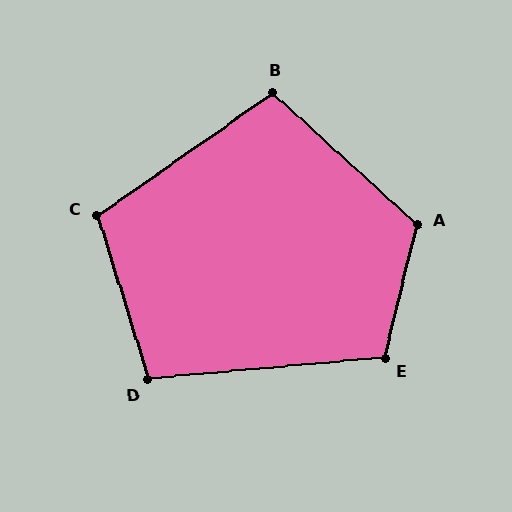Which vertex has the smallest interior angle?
D, at approximately 102 degrees.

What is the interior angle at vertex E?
Approximately 109 degrees (obtuse).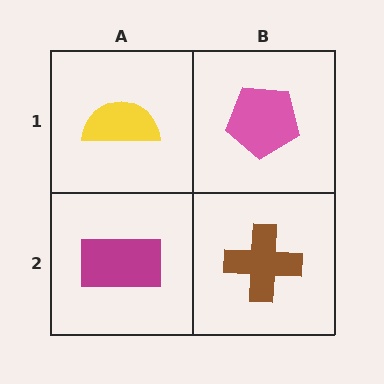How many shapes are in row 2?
2 shapes.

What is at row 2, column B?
A brown cross.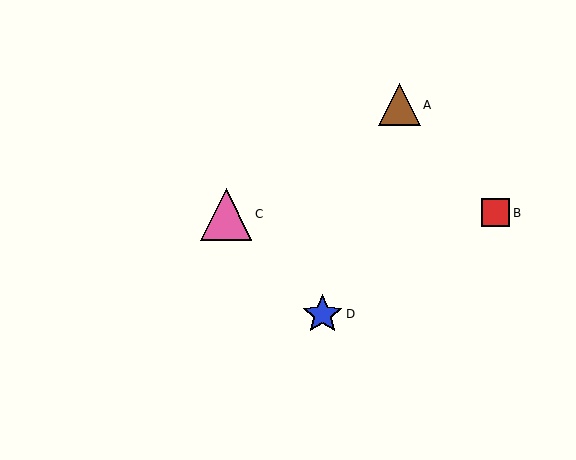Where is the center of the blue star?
The center of the blue star is at (323, 314).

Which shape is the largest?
The pink triangle (labeled C) is the largest.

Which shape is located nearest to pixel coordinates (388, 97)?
The brown triangle (labeled A) at (399, 105) is nearest to that location.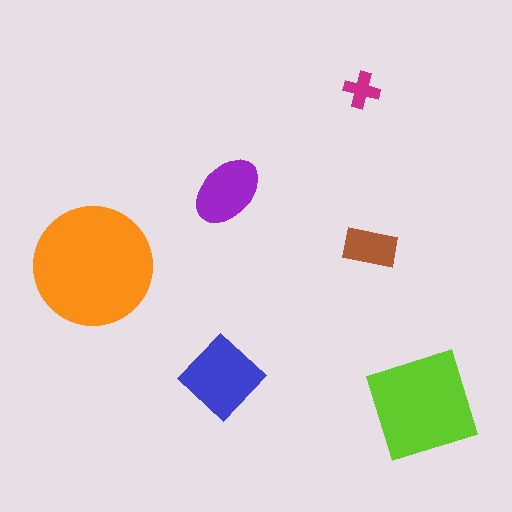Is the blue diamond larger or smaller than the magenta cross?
Larger.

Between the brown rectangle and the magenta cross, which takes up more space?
The brown rectangle.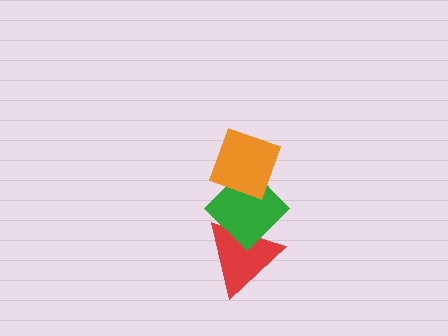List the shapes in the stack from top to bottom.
From top to bottom: the orange diamond, the green diamond, the red triangle.